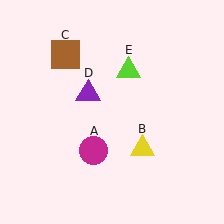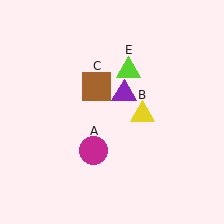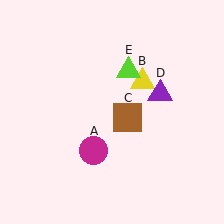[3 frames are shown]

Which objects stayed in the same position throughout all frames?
Magenta circle (object A) and lime triangle (object E) remained stationary.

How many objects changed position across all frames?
3 objects changed position: yellow triangle (object B), brown square (object C), purple triangle (object D).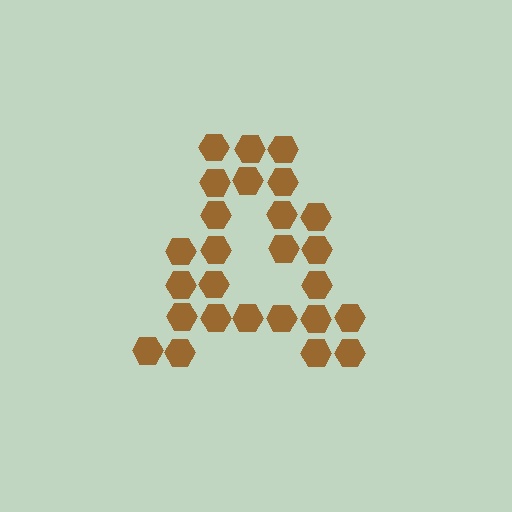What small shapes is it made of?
It is made of small hexagons.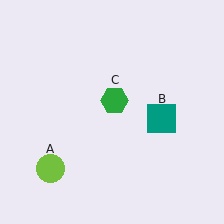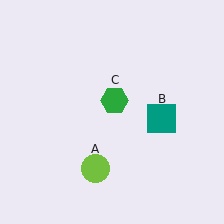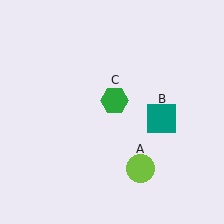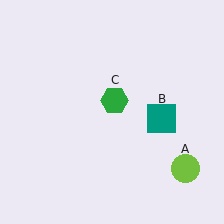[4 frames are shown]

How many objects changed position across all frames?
1 object changed position: lime circle (object A).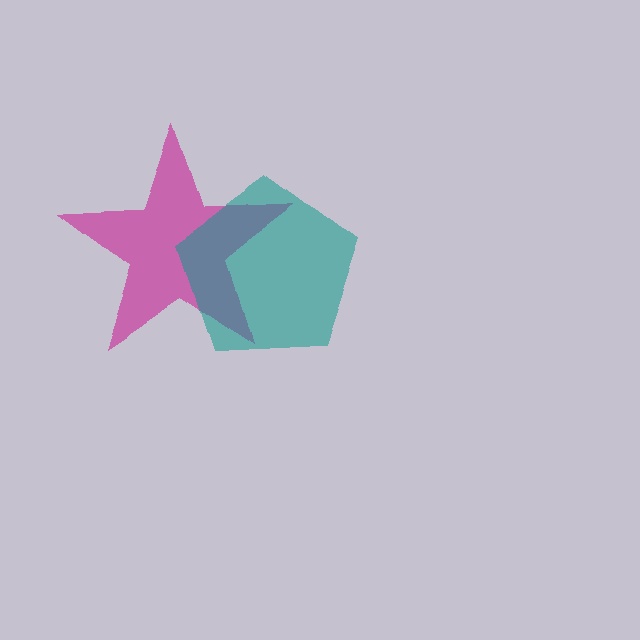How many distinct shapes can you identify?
There are 2 distinct shapes: a magenta star, a teal pentagon.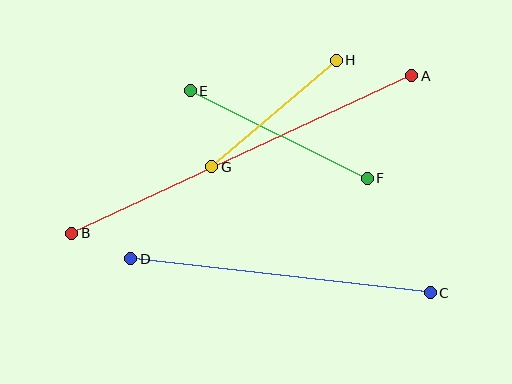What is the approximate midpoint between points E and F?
The midpoint is at approximately (279, 135) pixels.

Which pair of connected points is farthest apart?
Points A and B are farthest apart.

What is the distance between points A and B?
The distance is approximately 375 pixels.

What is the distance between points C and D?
The distance is approximately 301 pixels.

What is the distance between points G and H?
The distance is approximately 164 pixels.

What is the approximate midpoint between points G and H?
The midpoint is at approximately (274, 114) pixels.